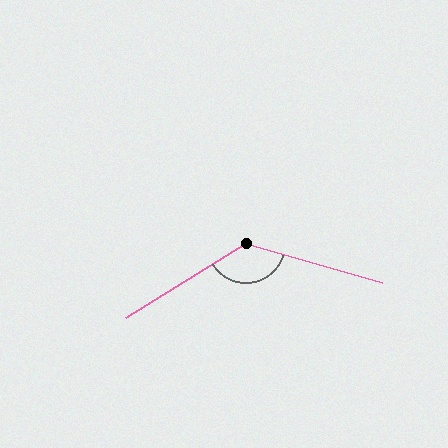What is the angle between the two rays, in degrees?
Approximately 132 degrees.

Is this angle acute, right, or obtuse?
It is obtuse.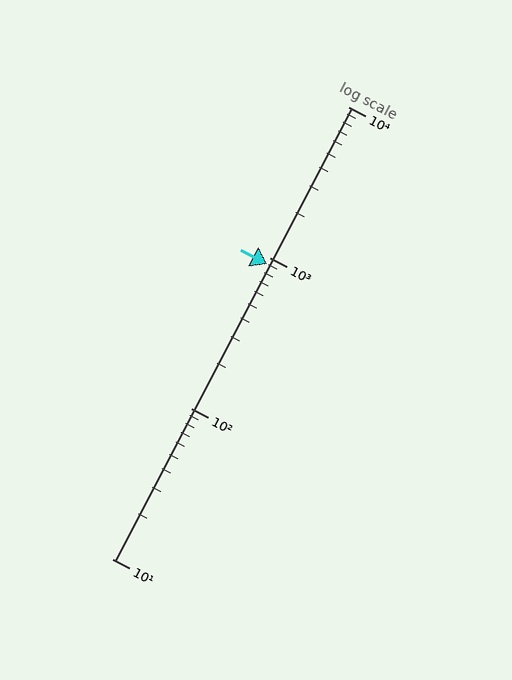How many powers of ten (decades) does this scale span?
The scale spans 3 decades, from 10 to 10000.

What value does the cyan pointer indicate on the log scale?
The pointer indicates approximately 900.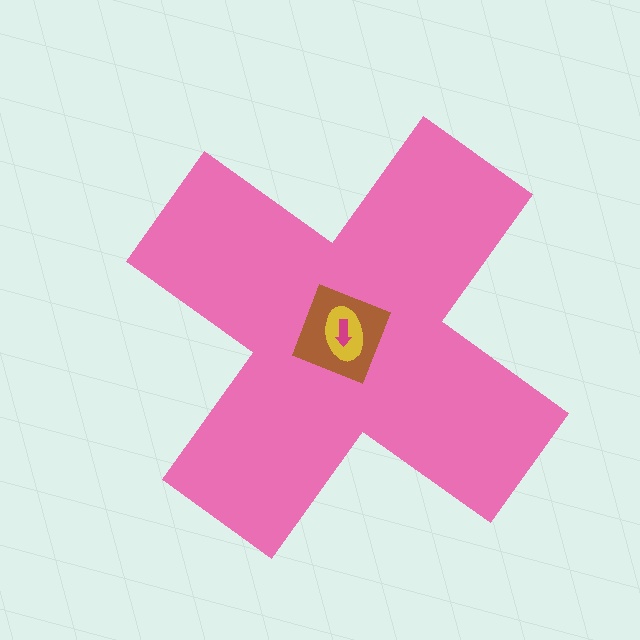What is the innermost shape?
The magenta arrow.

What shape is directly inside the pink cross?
The brown square.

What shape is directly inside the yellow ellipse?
The magenta arrow.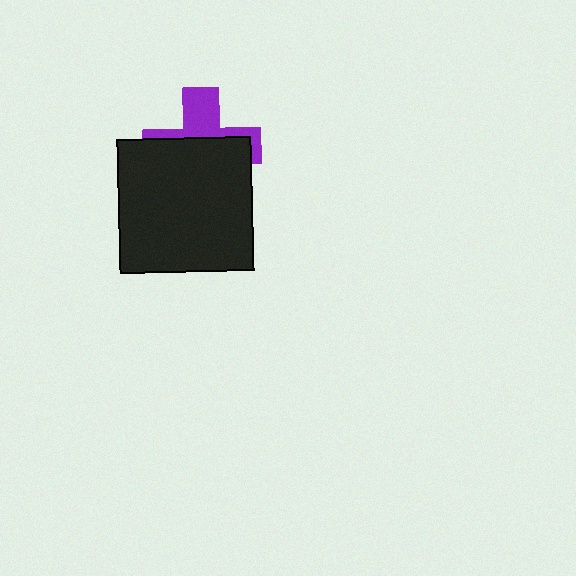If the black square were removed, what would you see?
You would see the complete purple cross.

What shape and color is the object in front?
The object in front is a black square.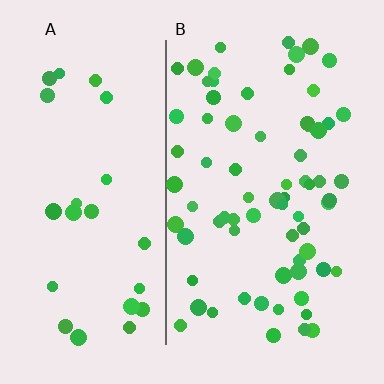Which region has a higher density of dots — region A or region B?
B (the right).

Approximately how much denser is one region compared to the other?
Approximately 2.6× — region B over region A.